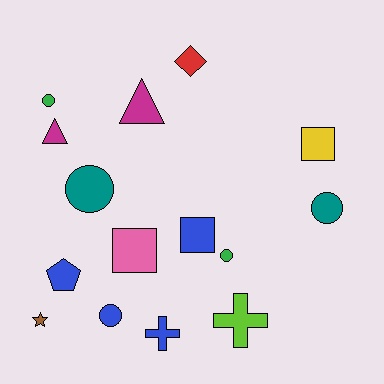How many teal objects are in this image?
There are 2 teal objects.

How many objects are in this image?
There are 15 objects.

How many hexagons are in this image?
There are no hexagons.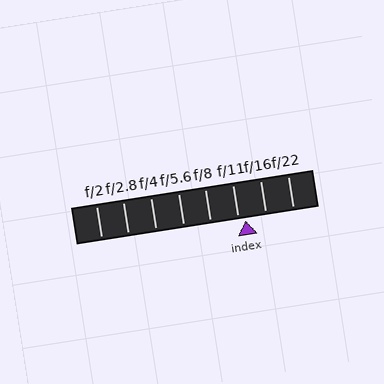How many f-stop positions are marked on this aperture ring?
There are 8 f-stop positions marked.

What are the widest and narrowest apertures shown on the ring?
The widest aperture shown is f/2 and the narrowest is f/22.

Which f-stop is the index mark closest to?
The index mark is closest to f/11.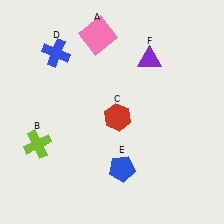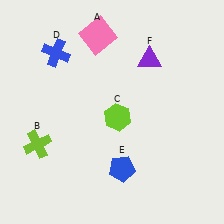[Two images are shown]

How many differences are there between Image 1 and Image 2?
There is 1 difference between the two images.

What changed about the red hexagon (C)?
In Image 1, C is red. In Image 2, it changed to lime.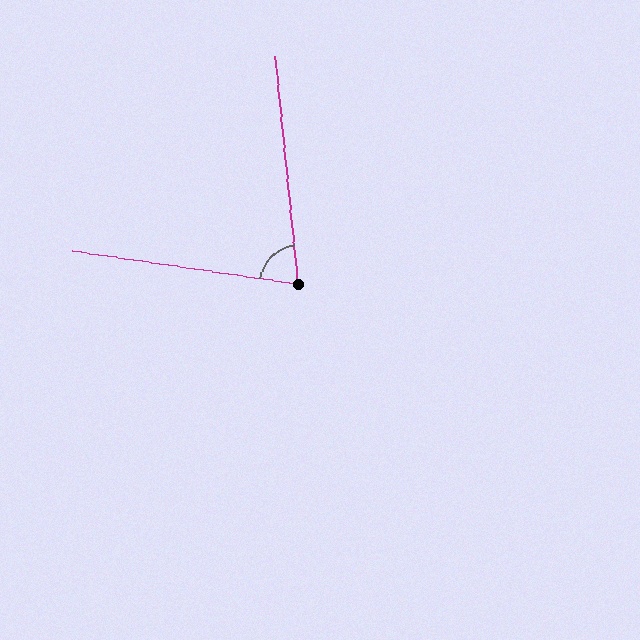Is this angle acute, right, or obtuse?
It is acute.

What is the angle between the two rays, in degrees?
Approximately 76 degrees.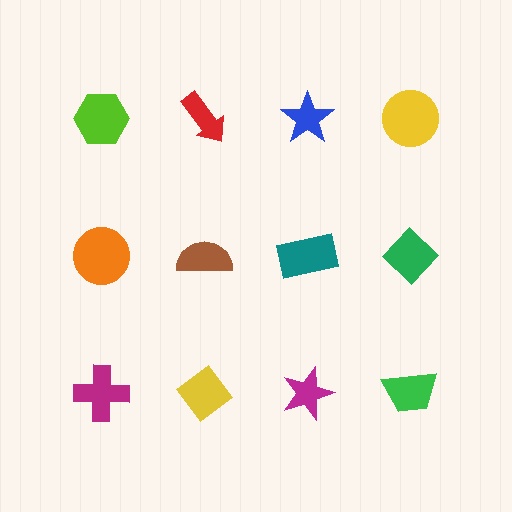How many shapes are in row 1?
4 shapes.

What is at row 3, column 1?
A magenta cross.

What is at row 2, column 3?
A teal rectangle.